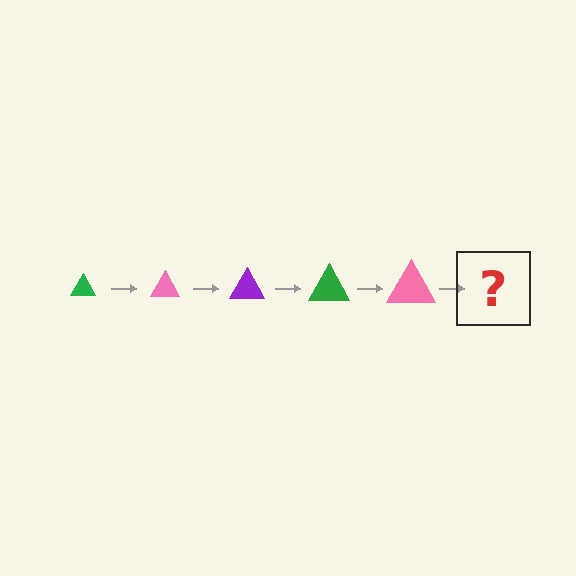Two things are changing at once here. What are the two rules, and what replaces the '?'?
The two rules are that the triangle grows larger each step and the color cycles through green, pink, and purple. The '?' should be a purple triangle, larger than the previous one.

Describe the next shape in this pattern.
It should be a purple triangle, larger than the previous one.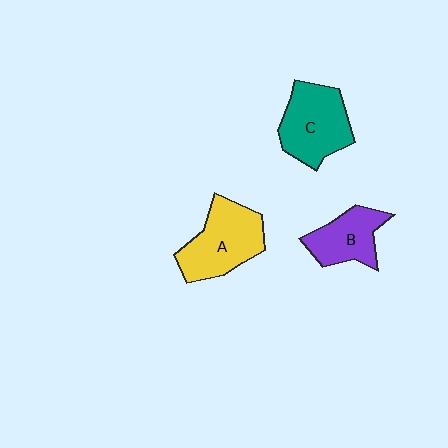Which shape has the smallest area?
Shape B (purple).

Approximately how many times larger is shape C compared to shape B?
Approximately 1.4 times.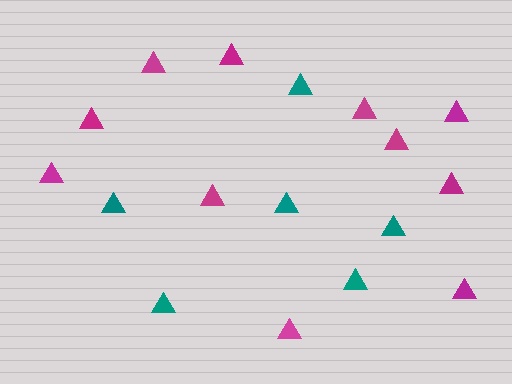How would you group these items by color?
There are 2 groups: one group of magenta triangles (11) and one group of teal triangles (6).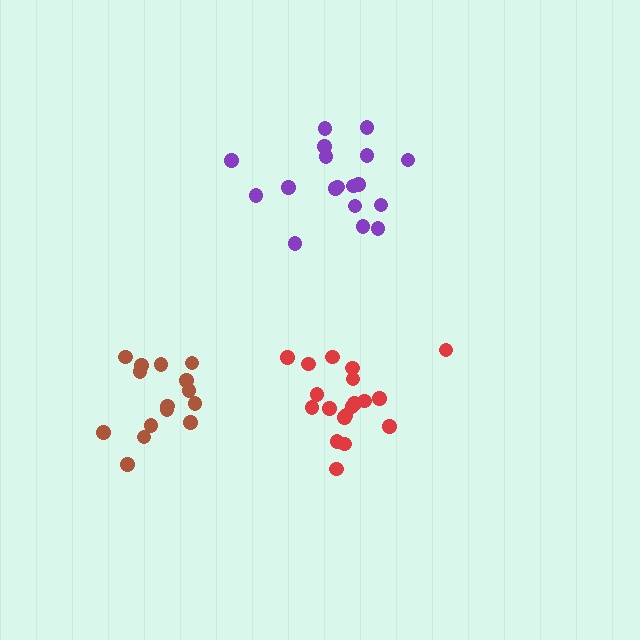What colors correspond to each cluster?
The clusters are colored: red, purple, brown.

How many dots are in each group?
Group 1: 19 dots, Group 2: 18 dots, Group 3: 15 dots (52 total).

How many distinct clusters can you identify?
There are 3 distinct clusters.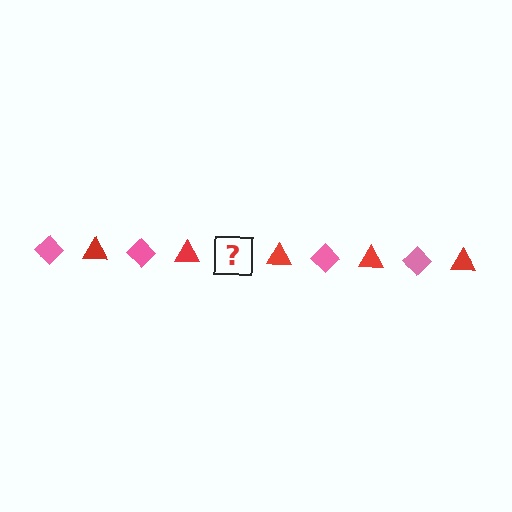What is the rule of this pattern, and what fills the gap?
The rule is that the pattern alternates between pink diamond and red triangle. The gap should be filled with a pink diamond.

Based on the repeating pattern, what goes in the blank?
The blank should be a pink diamond.